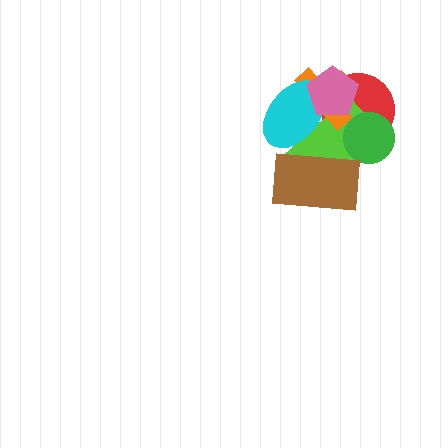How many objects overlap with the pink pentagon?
4 objects overlap with the pink pentagon.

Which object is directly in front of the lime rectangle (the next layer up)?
The orange cross is directly in front of the lime rectangle.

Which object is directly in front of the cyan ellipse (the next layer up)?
The brown rectangle is directly in front of the cyan ellipse.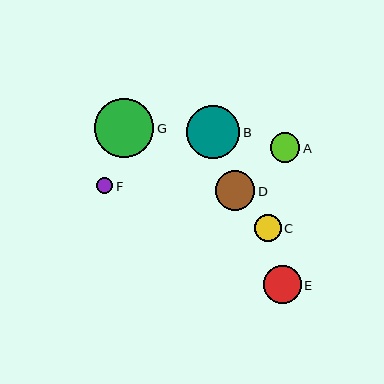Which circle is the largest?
Circle G is the largest with a size of approximately 59 pixels.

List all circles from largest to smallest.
From largest to smallest: G, B, D, E, A, C, F.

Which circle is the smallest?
Circle F is the smallest with a size of approximately 16 pixels.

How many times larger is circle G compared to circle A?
Circle G is approximately 2.0 times the size of circle A.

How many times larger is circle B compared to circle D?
Circle B is approximately 1.4 times the size of circle D.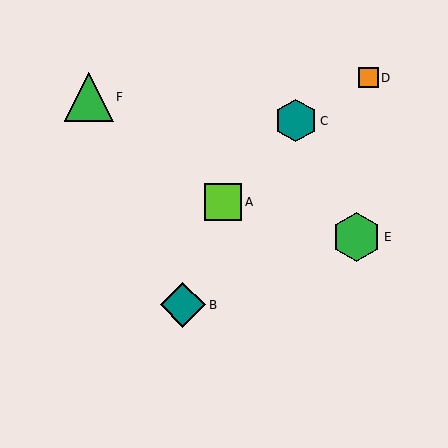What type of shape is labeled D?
Shape D is an orange square.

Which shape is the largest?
The green hexagon (labeled E) is the largest.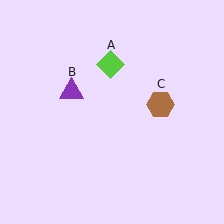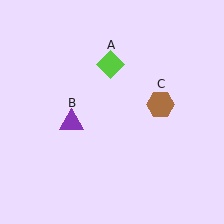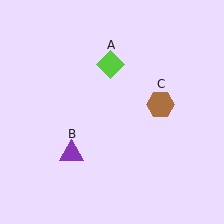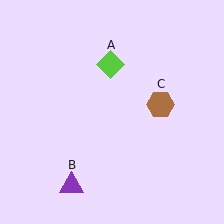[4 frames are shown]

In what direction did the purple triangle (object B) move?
The purple triangle (object B) moved down.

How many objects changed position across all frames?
1 object changed position: purple triangle (object B).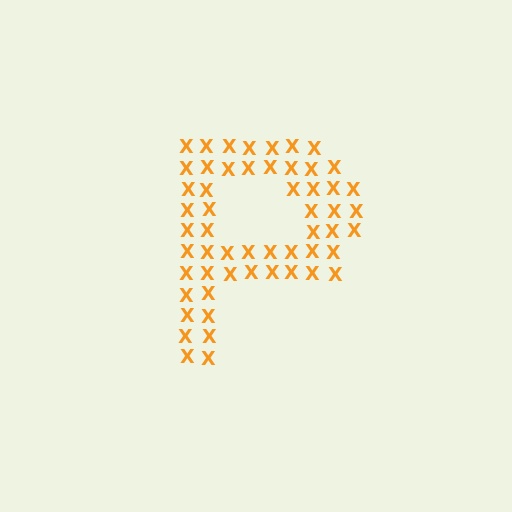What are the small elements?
The small elements are letter X's.